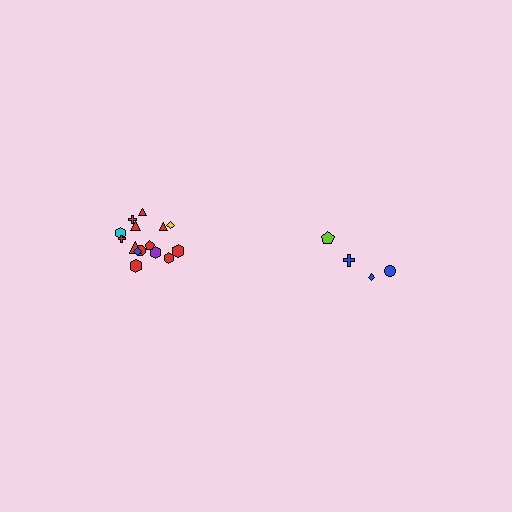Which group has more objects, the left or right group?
The left group.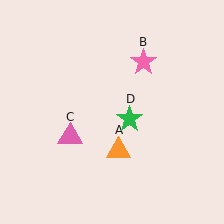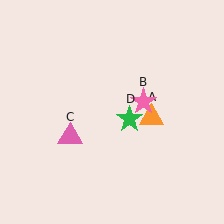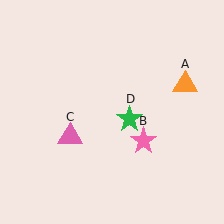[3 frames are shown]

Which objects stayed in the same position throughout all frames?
Pink triangle (object C) and green star (object D) remained stationary.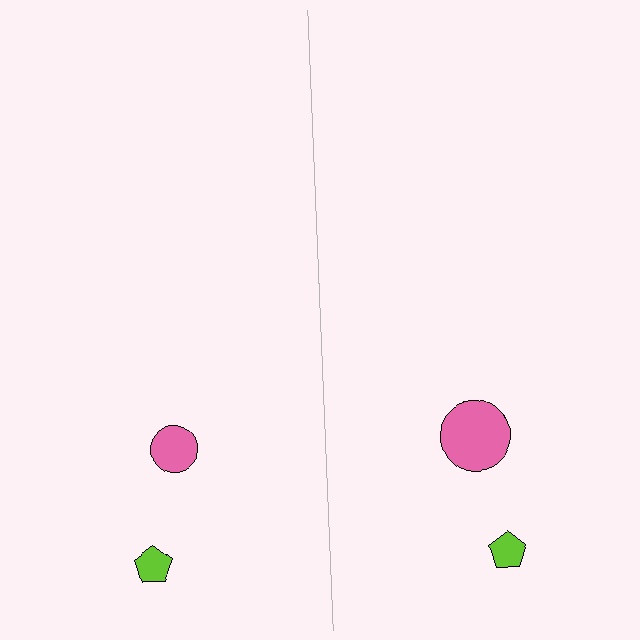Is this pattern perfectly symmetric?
No, the pattern is not perfectly symmetric. The pink circle on the right side has a different size than its mirror counterpart.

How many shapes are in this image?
There are 4 shapes in this image.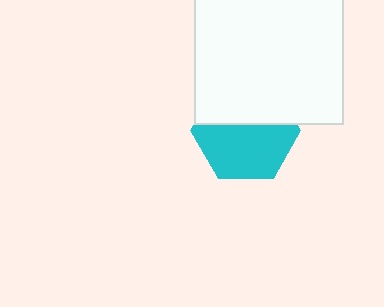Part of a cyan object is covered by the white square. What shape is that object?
It is a hexagon.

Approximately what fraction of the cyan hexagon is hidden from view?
Roughly 42% of the cyan hexagon is hidden behind the white square.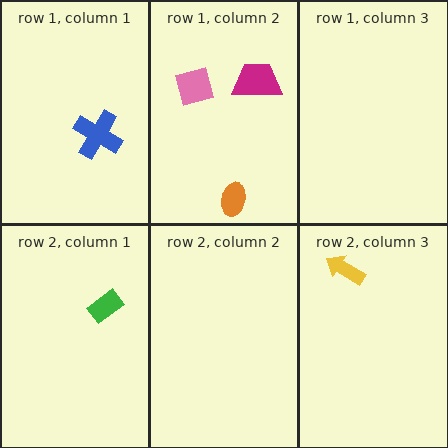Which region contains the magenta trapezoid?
The row 1, column 2 region.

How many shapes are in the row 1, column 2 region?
3.